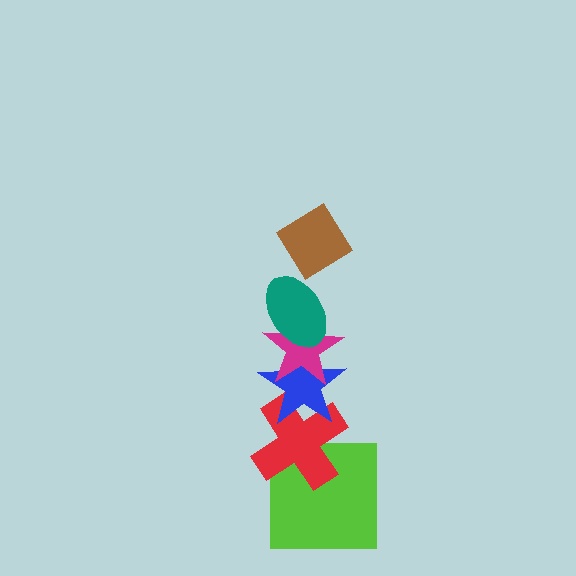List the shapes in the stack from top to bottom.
From top to bottom: the brown diamond, the teal ellipse, the magenta star, the blue star, the red cross, the lime square.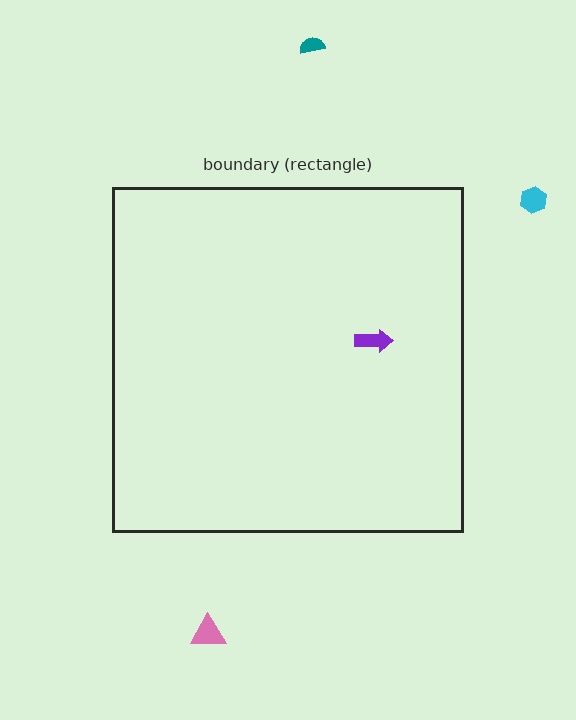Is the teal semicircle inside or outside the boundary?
Outside.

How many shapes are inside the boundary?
1 inside, 3 outside.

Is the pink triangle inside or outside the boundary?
Outside.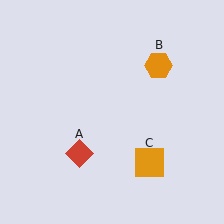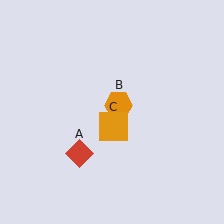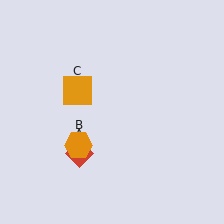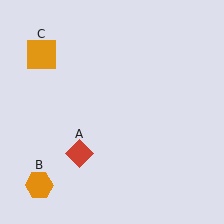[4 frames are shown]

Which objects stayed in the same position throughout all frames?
Red diamond (object A) remained stationary.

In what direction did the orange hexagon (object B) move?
The orange hexagon (object B) moved down and to the left.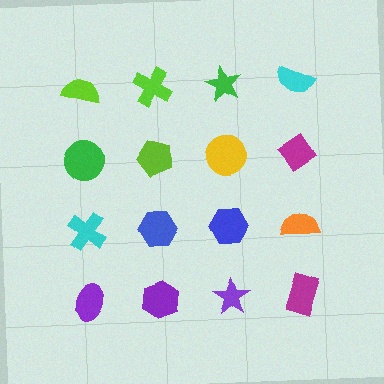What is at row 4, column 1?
A purple ellipse.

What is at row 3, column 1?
A cyan cross.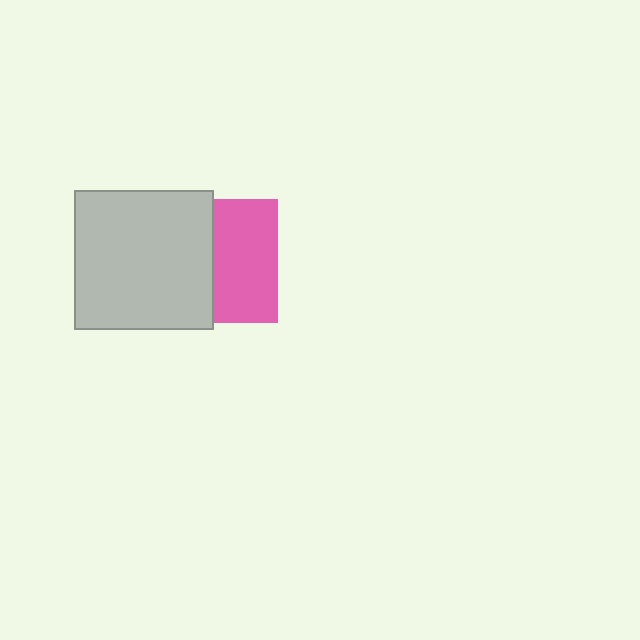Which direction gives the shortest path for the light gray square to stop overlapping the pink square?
Moving left gives the shortest separation.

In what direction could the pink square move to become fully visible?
The pink square could move right. That would shift it out from behind the light gray square entirely.